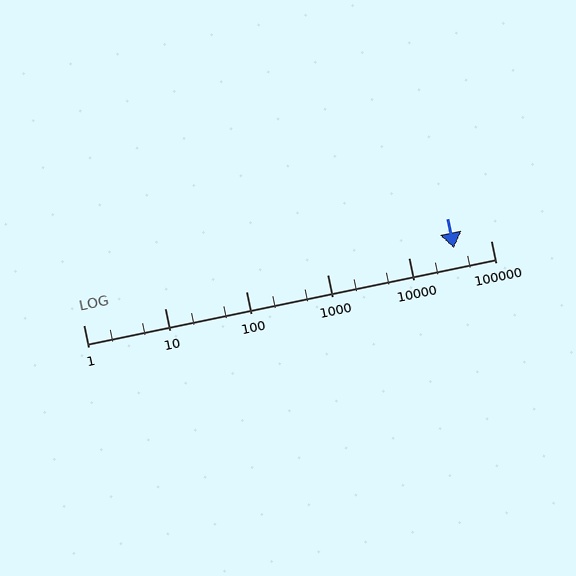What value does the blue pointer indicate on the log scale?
The pointer indicates approximately 35000.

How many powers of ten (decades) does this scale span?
The scale spans 5 decades, from 1 to 100000.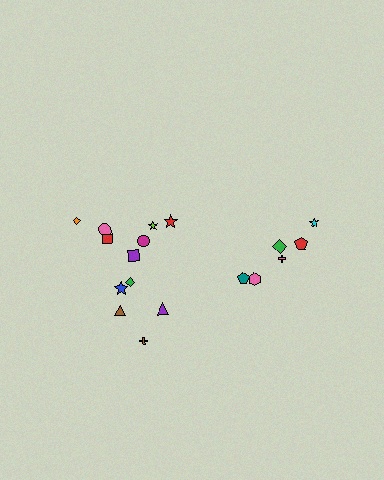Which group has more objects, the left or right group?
The left group.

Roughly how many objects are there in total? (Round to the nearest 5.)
Roughly 20 objects in total.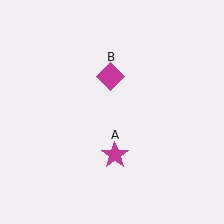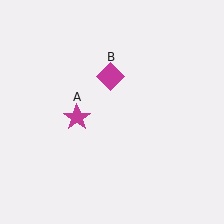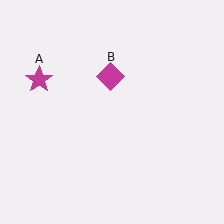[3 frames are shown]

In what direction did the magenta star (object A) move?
The magenta star (object A) moved up and to the left.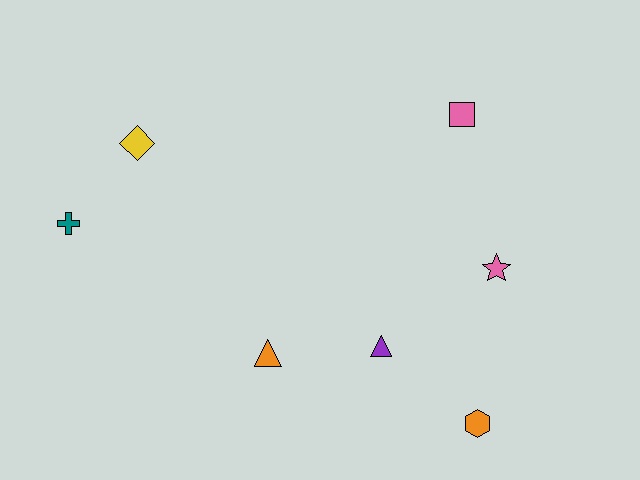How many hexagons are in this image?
There is 1 hexagon.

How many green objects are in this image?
There are no green objects.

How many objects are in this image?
There are 7 objects.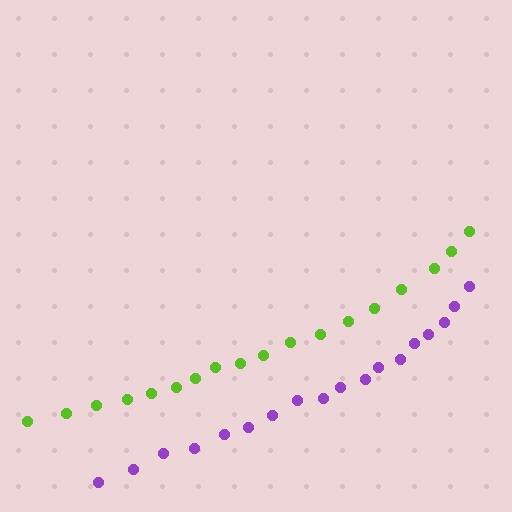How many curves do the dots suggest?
There are 2 distinct paths.